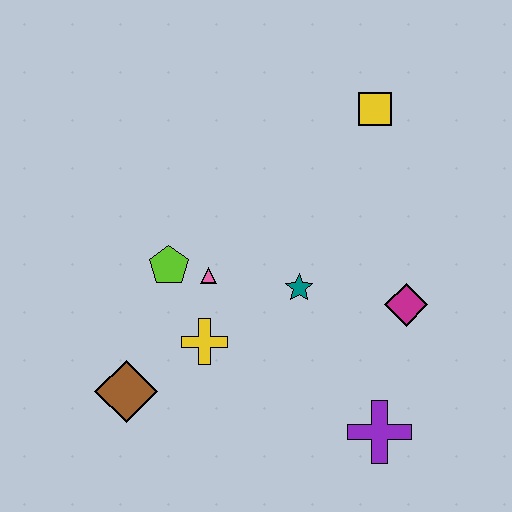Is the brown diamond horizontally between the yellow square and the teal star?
No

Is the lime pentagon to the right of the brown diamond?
Yes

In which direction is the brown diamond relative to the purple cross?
The brown diamond is to the left of the purple cross.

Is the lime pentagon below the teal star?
No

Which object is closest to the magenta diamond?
The teal star is closest to the magenta diamond.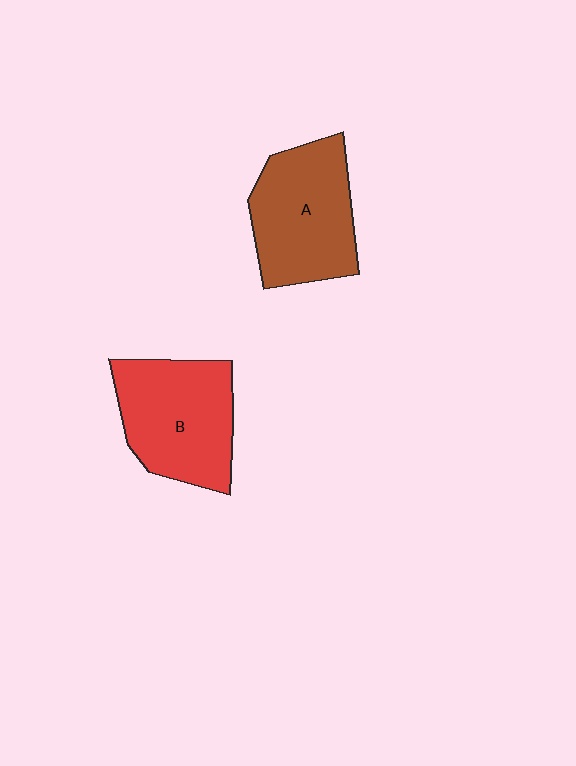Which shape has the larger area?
Shape B (red).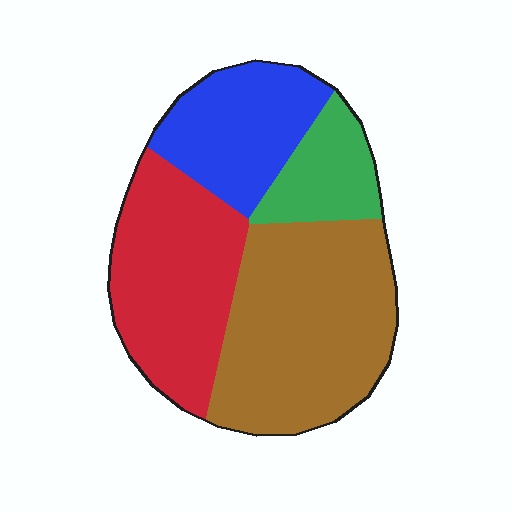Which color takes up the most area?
Brown, at roughly 40%.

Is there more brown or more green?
Brown.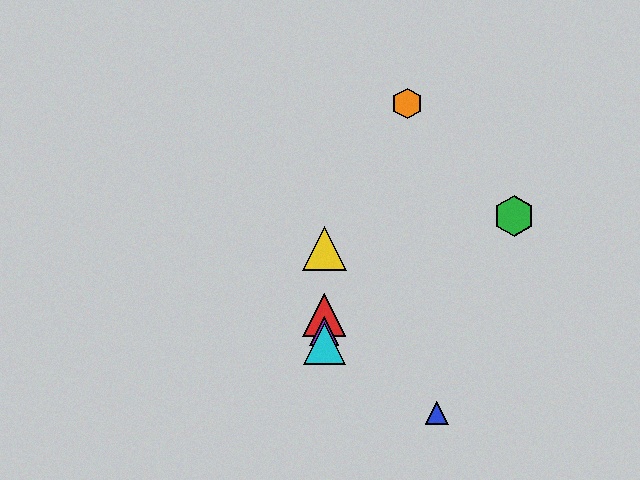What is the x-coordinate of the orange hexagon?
The orange hexagon is at x≈407.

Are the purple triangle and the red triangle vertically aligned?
Yes, both are at x≈324.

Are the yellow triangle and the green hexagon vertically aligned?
No, the yellow triangle is at x≈324 and the green hexagon is at x≈514.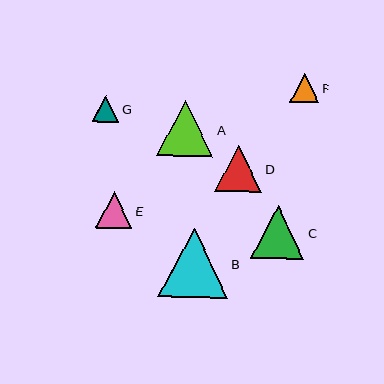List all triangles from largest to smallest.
From largest to smallest: B, A, C, D, E, F, G.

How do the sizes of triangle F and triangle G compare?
Triangle F and triangle G are approximately the same size.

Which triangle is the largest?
Triangle B is the largest with a size of approximately 69 pixels.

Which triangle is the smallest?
Triangle G is the smallest with a size of approximately 26 pixels.